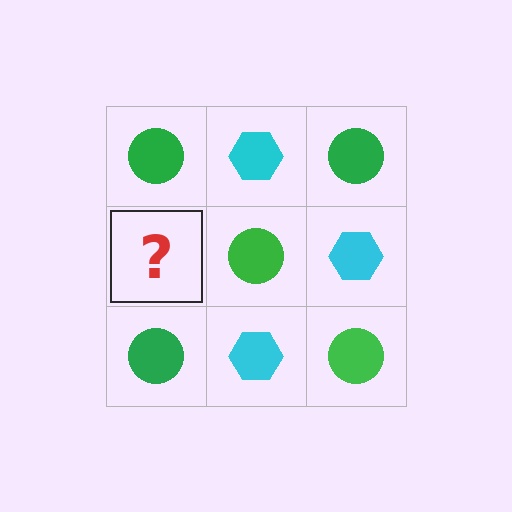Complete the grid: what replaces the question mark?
The question mark should be replaced with a cyan hexagon.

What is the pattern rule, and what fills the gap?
The rule is that it alternates green circle and cyan hexagon in a checkerboard pattern. The gap should be filled with a cyan hexagon.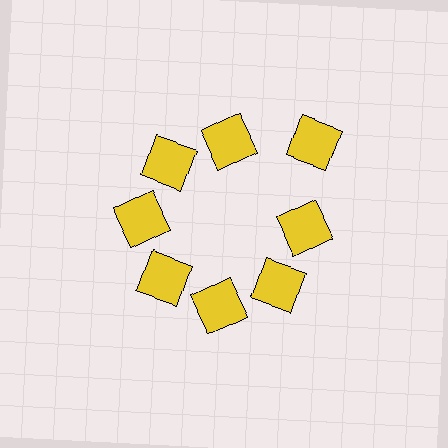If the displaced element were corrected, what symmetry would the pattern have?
It would have 8-fold rotational symmetry — the pattern would map onto itself every 45 degrees.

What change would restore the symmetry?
The symmetry would be restored by moving it inward, back onto the ring so that all 8 squares sit at equal angles and equal distance from the center.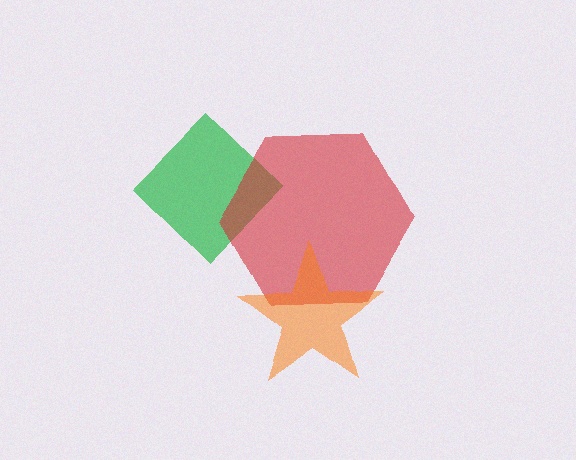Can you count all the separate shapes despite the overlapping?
Yes, there are 3 separate shapes.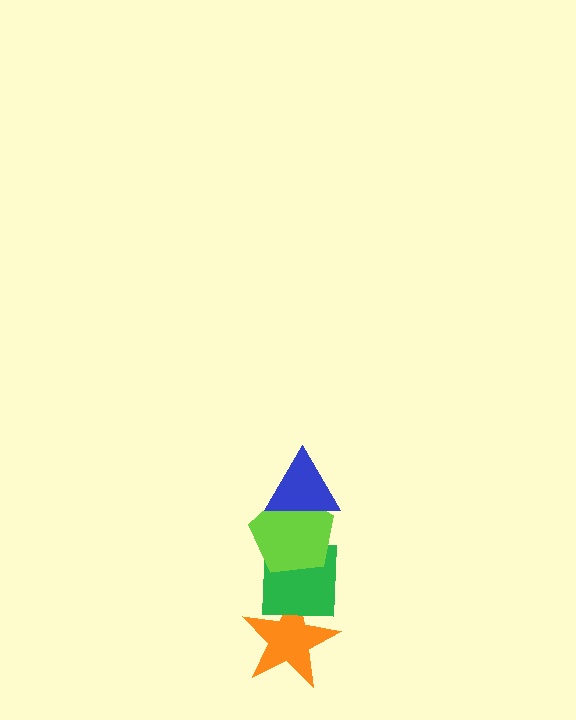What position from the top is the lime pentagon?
The lime pentagon is 2nd from the top.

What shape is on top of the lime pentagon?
The blue triangle is on top of the lime pentagon.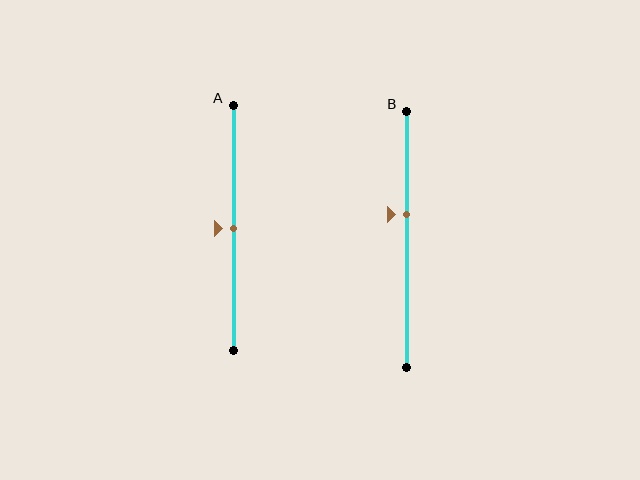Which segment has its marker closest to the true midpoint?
Segment A has its marker closest to the true midpoint.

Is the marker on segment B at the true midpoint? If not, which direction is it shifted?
No, the marker on segment B is shifted upward by about 10% of the segment length.